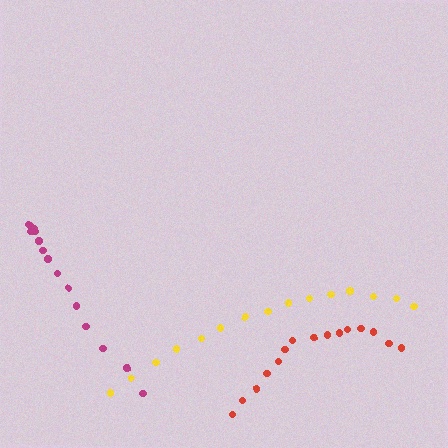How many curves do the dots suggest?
There are 3 distinct paths.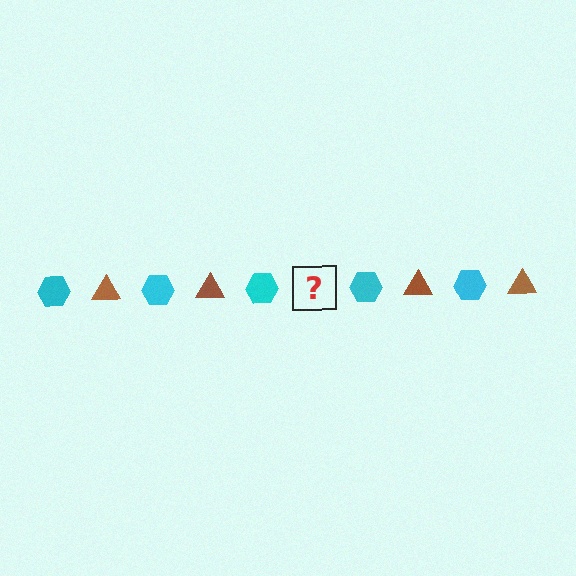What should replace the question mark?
The question mark should be replaced with a brown triangle.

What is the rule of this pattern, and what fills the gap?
The rule is that the pattern alternates between cyan hexagon and brown triangle. The gap should be filled with a brown triangle.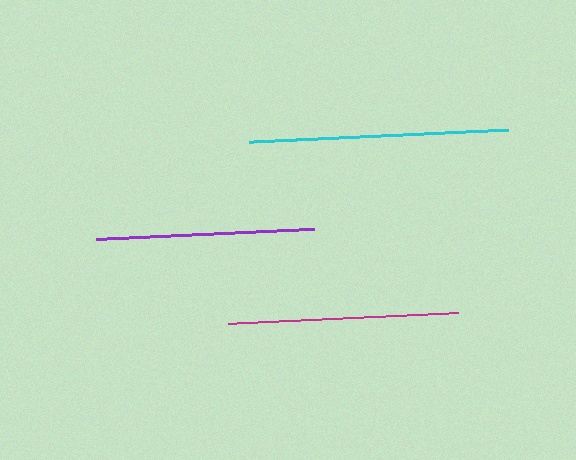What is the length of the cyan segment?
The cyan segment is approximately 260 pixels long.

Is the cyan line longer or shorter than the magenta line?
The cyan line is longer than the magenta line.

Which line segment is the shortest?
The purple line is the shortest at approximately 218 pixels.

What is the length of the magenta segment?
The magenta segment is approximately 231 pixels long.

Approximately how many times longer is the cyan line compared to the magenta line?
The cyan line is approximately 1.1 times the length of the magenta line.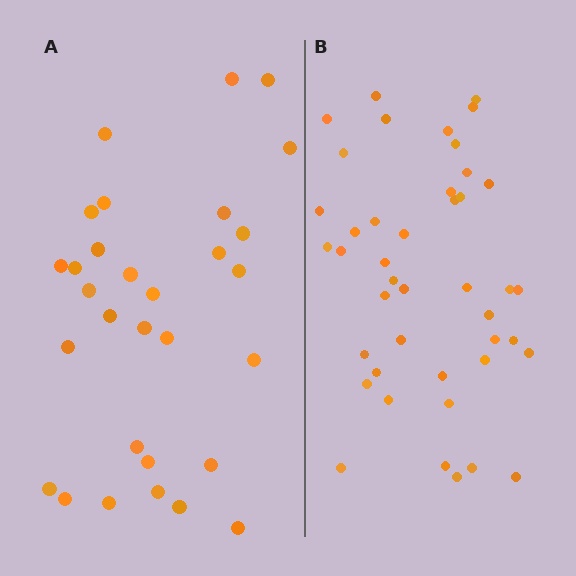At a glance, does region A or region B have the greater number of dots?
Region B (the right region) has more dots.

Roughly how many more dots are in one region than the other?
Region B has approximately 15 more dots than region A.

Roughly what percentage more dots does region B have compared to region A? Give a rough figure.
About 45% more.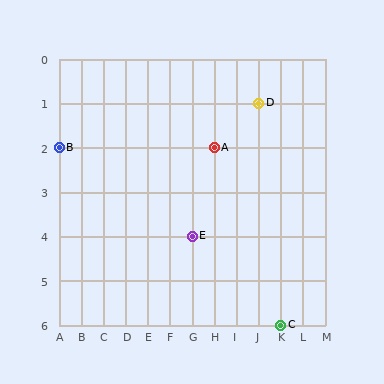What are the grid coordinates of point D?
Point D is at grid coordinates (J, 1).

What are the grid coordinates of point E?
Point E is at grid coordinates (G, 4).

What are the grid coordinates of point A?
Point A is at grid coordinates (H, 2).